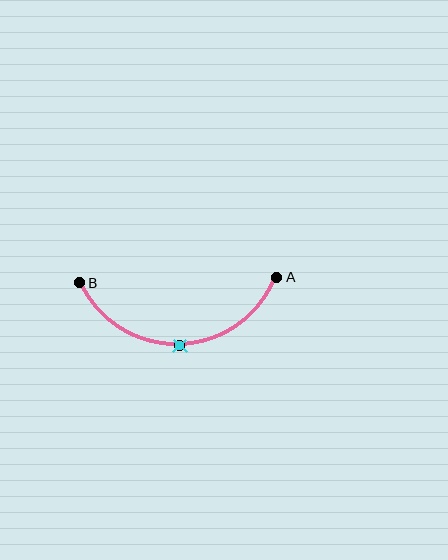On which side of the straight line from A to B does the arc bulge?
The arc bulges below the straight line connecting A and B.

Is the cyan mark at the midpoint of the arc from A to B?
Yes. The cyan mark lies on the arc at equal arc-length from both A and B — it is the arc midpoint.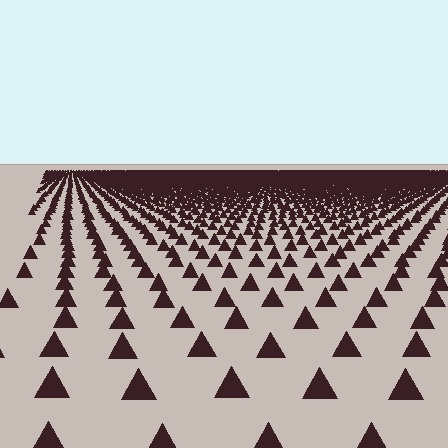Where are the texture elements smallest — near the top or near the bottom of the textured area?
Near the top.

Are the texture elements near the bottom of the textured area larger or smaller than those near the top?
Larger. Near the bottom, elements are closer to the viewer and appear at a bigger on-screen size.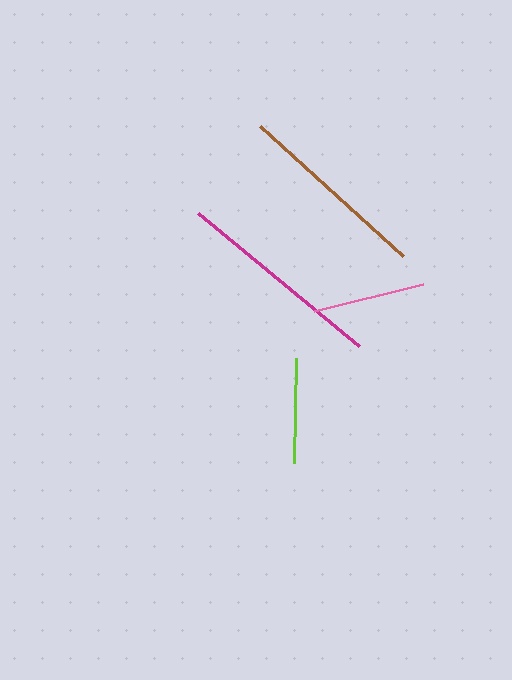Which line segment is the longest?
The magenta line is the longest at approximately 209 pixels.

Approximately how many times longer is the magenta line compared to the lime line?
The magenta line is approximately 2.0 times the length of the lime line.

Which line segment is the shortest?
The lime line is the shortest at approximately 105 pixels.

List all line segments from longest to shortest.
From longest to shortest: magenta, brown, pink, lime.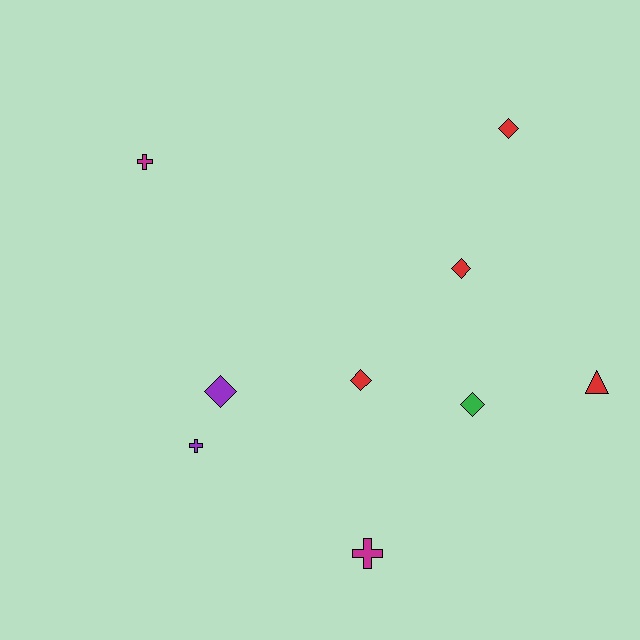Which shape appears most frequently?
Diamond, with 5 objects.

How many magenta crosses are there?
There are 2 magenta crosses.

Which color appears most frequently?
Red, with 4 objects.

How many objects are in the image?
There are 9 objects.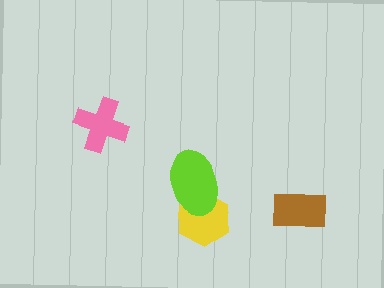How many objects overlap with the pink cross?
0 objects overlap with the pink cross.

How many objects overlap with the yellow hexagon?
1 object overlaps with the yellow hexagon.